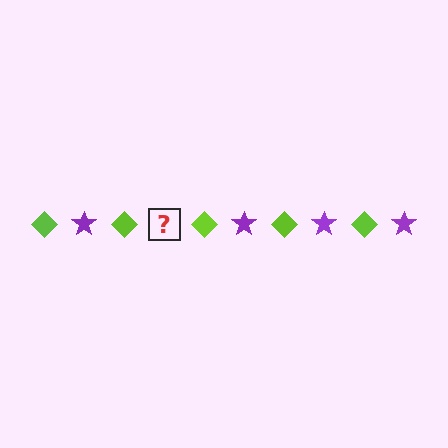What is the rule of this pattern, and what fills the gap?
The rule is that the pattern alternates between lime diamond and purple star. The gap should be filled with a purple star.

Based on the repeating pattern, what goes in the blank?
The blank should be a purple star.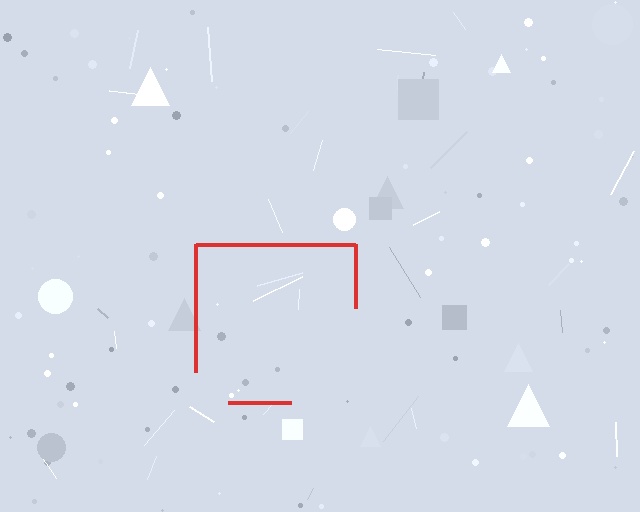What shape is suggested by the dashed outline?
The dashed outline suggests a square.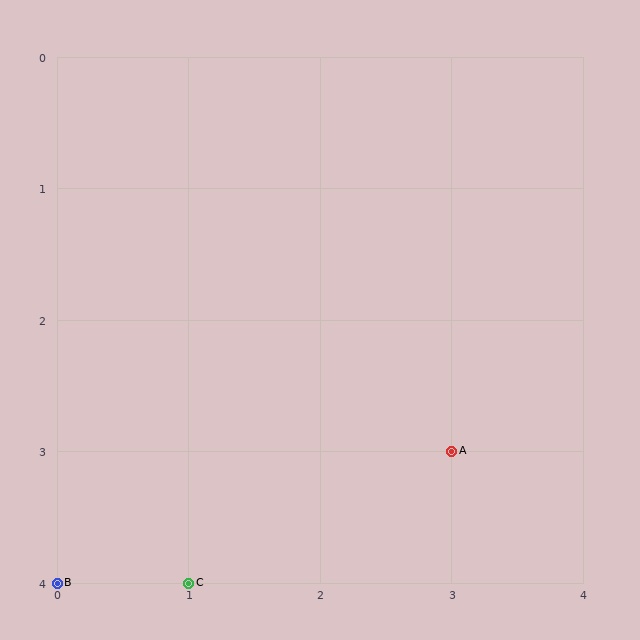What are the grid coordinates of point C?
Point C is at grid coordinates (1, 4).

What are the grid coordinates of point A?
Point A is at grid coordinates (3, 3).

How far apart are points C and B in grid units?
Points C and B are 1 column apart.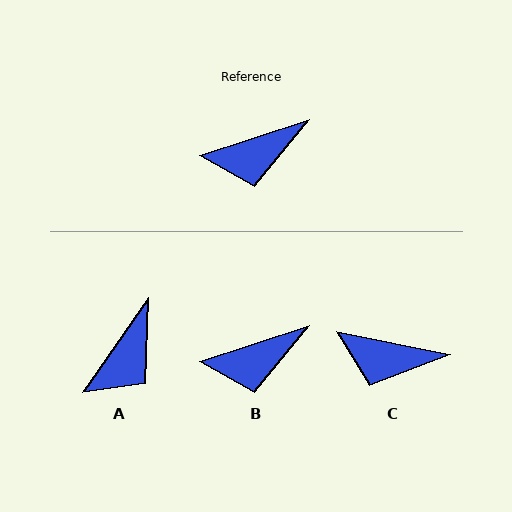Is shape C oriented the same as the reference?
No, it is off by about 29 degrees.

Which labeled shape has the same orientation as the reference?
B.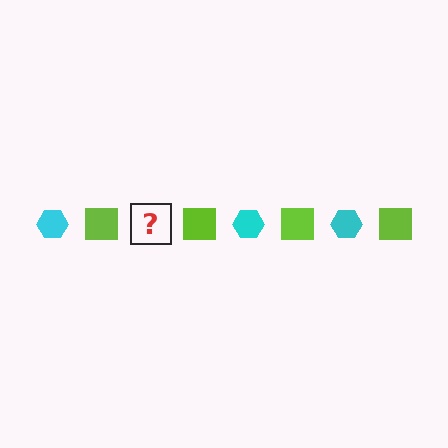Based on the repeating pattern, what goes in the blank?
The blank should be a cyan hexagon.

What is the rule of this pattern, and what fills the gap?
The rule is that the pattern alternates between cyan hexagon and lime square. The gap should be filled with a cyan hexagon.